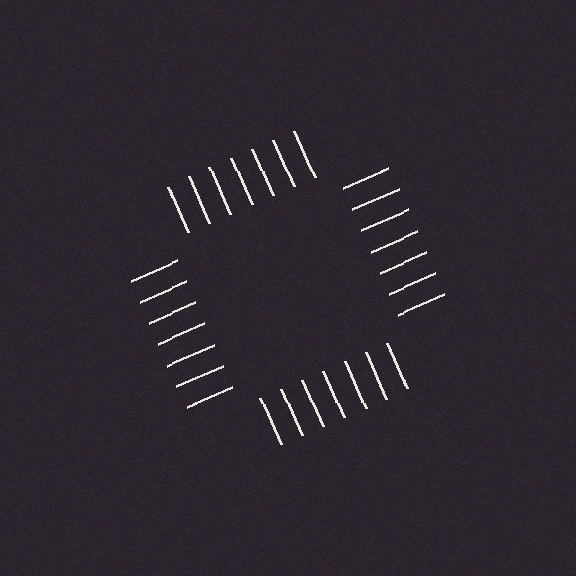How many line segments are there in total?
28 — 7 along each of the 4 edges.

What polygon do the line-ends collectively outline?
An illusory square — the line segments terminate on its edges but no continuous stroke is drawn.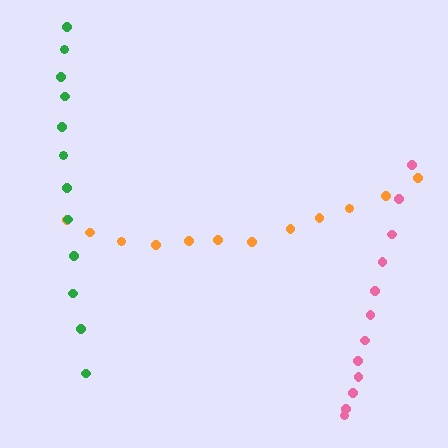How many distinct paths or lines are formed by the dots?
There are 3 distinct paths.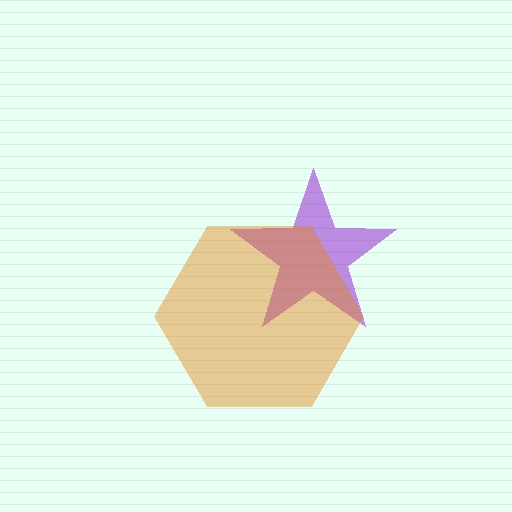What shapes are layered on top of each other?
The layered shapes are: a purple star, an orange hexagon.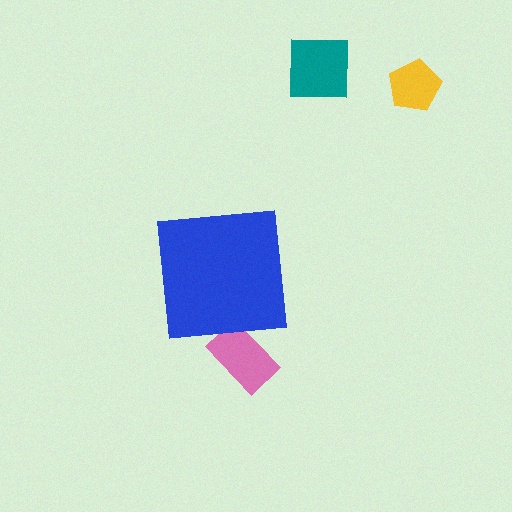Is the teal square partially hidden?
No, the teal square is fully visible.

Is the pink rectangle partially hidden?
Yes, the pink rectangle is partially hidden behind the blue square.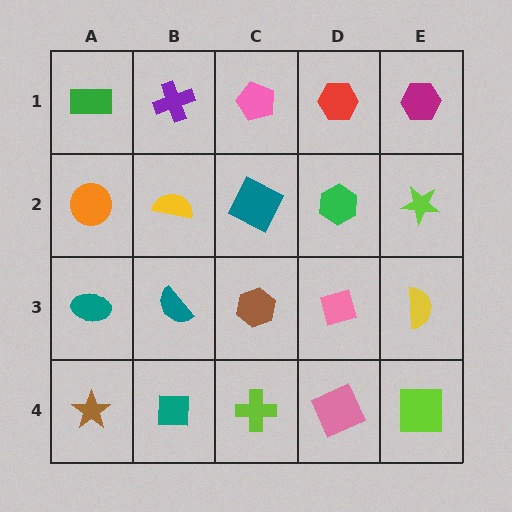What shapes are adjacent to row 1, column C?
A teal square (row 2, column C), a purple cross (row 1, column B), a red hexagon (row 1, column D).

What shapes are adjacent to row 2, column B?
A purple cross (row 1, column B), a teal semicircle (row 3, column B), an orange circle (row 2, column A), a teal square (row 2, column C).